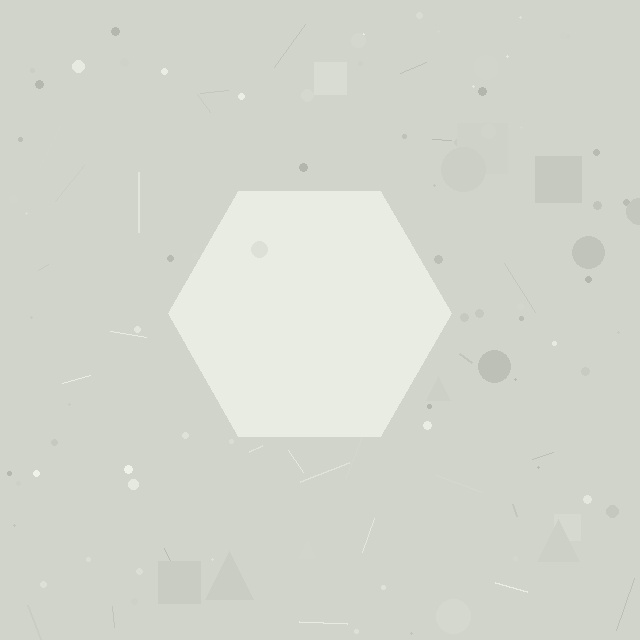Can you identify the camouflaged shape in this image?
The camouflaged shape is a hexagon.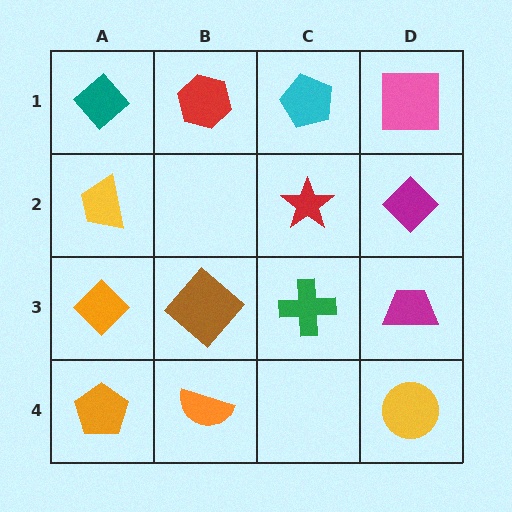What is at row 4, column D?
A yellow circle.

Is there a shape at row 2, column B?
No, that cell is empty.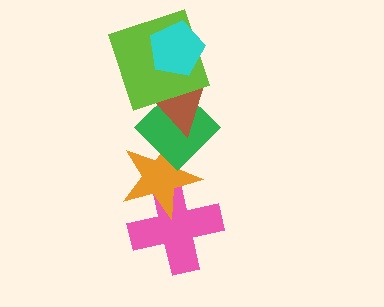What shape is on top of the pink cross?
The orange star is on top of the pink cross.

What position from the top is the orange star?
The orange star is 5th from the top.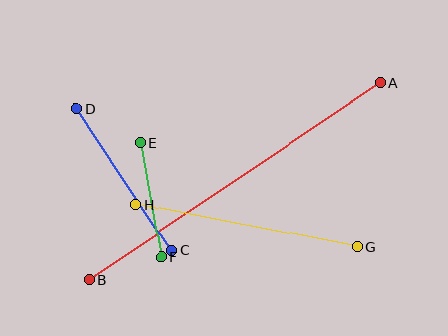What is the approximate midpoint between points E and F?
The midpoint is at approximately (150, 200) pixels.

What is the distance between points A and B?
The distance is approximately 352 pixels.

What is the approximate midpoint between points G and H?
The midpoint is at approximately (246, 226) pixels.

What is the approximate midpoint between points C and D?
The midpoint is at approximately (124, 180) pixels.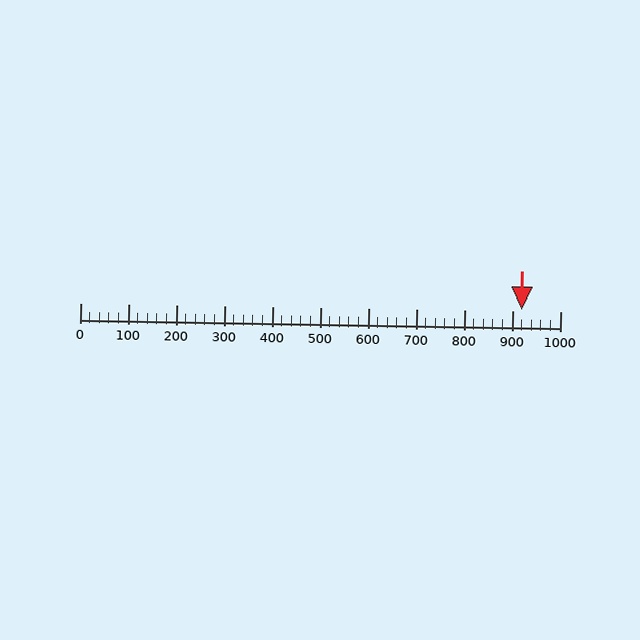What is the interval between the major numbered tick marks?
The major tick marks are spaced 100 units apart.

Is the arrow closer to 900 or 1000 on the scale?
The arrow is closer to 900.